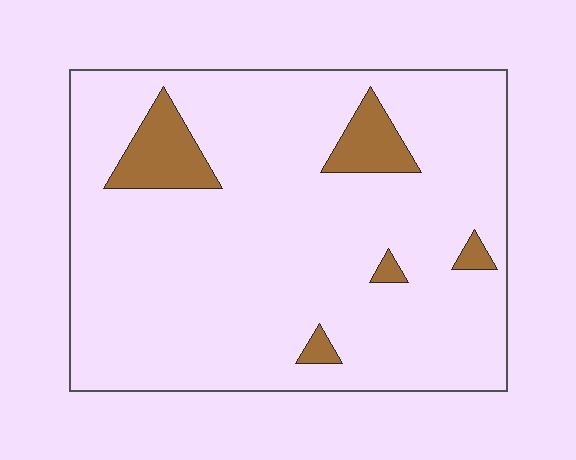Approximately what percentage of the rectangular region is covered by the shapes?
Approximately 10%.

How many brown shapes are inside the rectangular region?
5.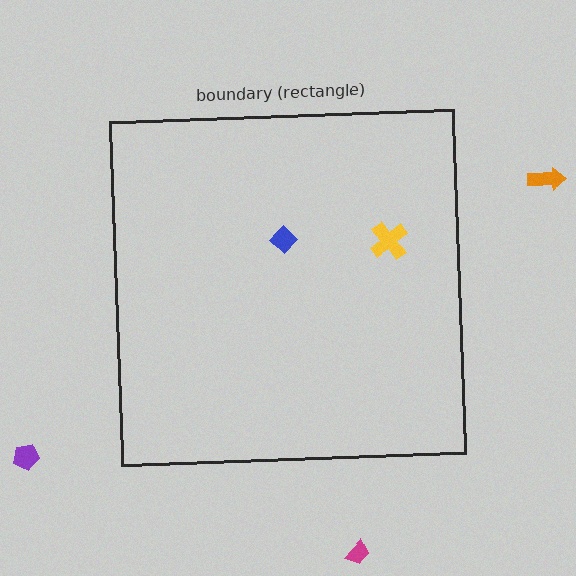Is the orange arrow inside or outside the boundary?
Outside.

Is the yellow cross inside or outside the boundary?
Inside.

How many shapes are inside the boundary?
2 inside, 3 outside.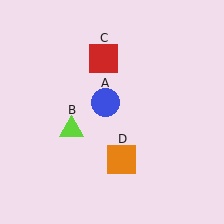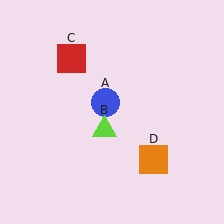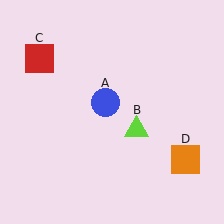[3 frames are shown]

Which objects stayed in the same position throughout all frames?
Blue circle (object A) remained stationary.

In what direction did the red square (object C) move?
The red square (object C) moved left.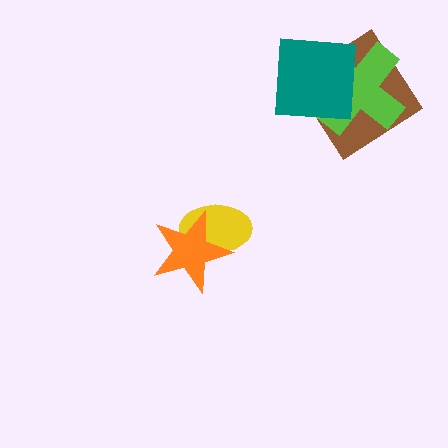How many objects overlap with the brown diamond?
2 objects overlap with the brown diamond.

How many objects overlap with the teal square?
2 objects overlap with the teal square.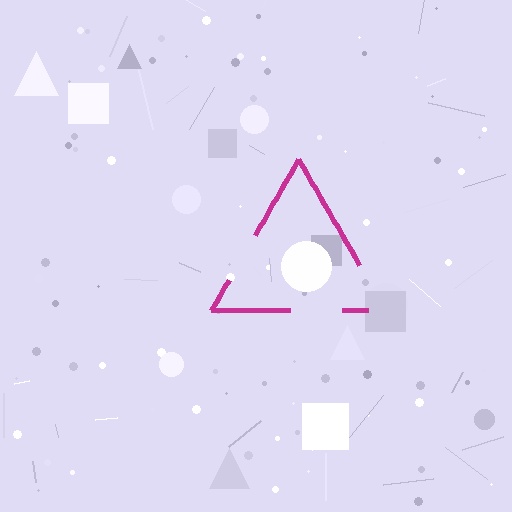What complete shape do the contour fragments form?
The contour fragments form a triangle.